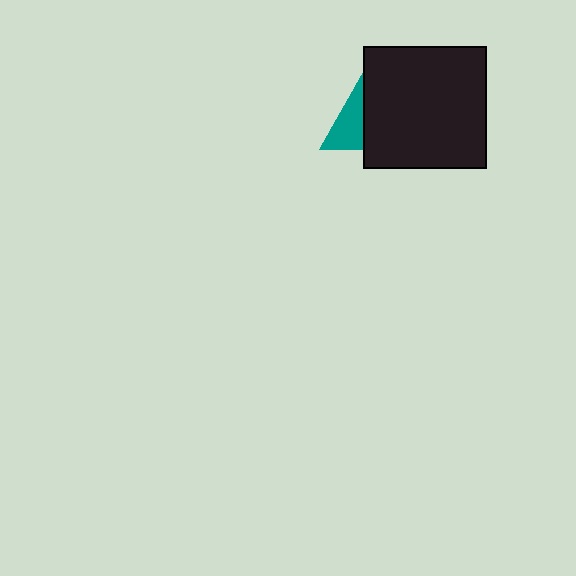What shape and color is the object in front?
The object in front is a black square.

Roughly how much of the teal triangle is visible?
About half of it is visible (roughly 46%).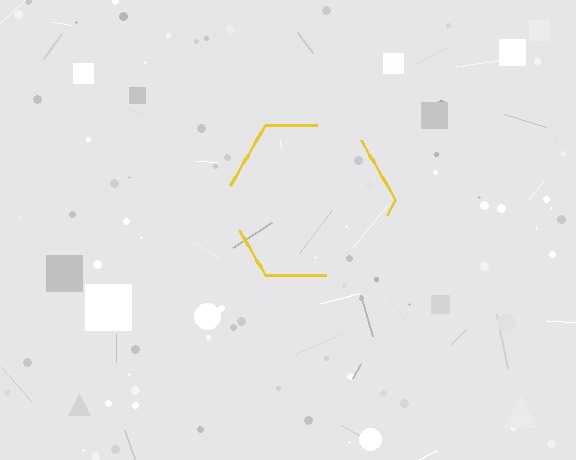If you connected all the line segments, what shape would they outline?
They would outline a hexagon.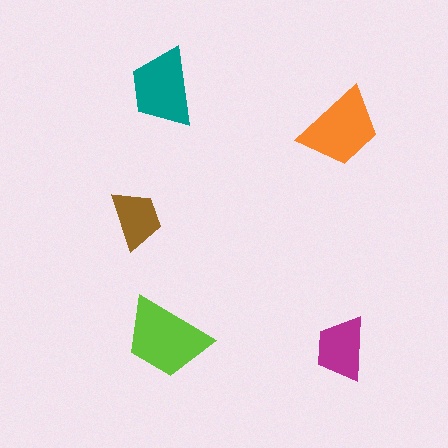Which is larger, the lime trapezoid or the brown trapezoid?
The lime one.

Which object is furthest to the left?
The brown trapezoid is leftmost.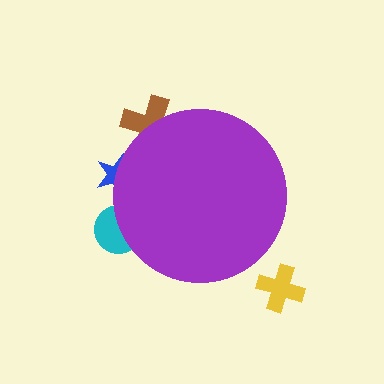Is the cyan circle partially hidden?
Yes, the cyan circle is partially hidden behind the purple circle.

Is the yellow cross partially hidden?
No, the yellow cross is fully visible.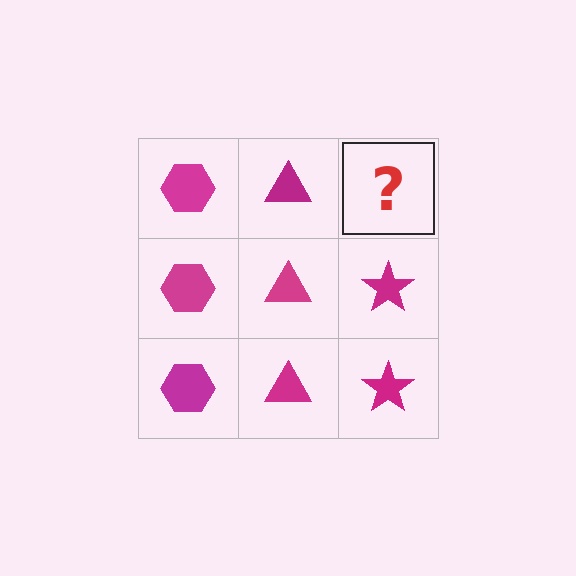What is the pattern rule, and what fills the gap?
The rule is that each column has a consistent shape. The gap should be filled with a magenta star.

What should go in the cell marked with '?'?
The missing cell should contain a magenta star.